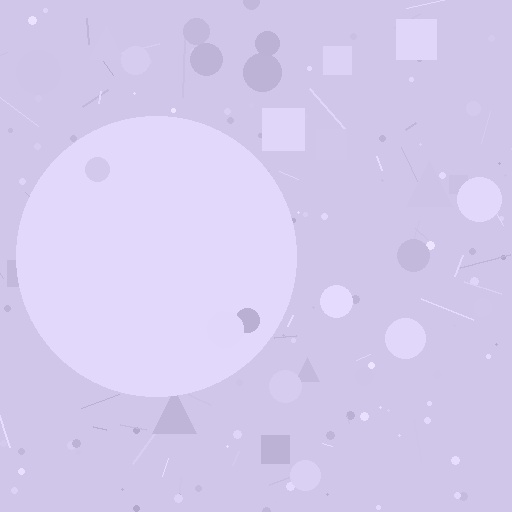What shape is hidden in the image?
A circle is hidden in the image.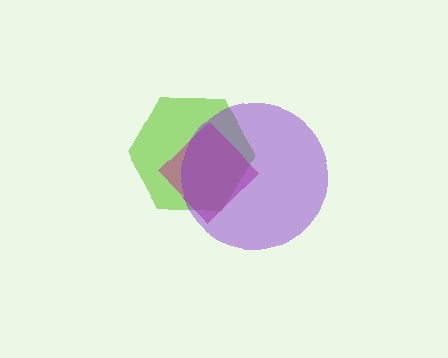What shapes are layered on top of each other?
The layered shapes are: a lime hexagon, a magenta diamond, a purple circle.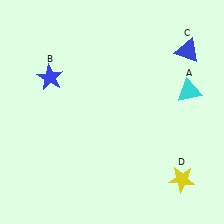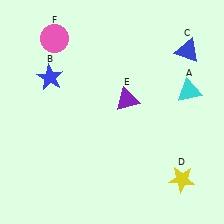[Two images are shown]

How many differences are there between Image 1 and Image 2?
There are 2 differences between the two images.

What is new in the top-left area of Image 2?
A pink circle (F) was added in the top-left area of Image 2.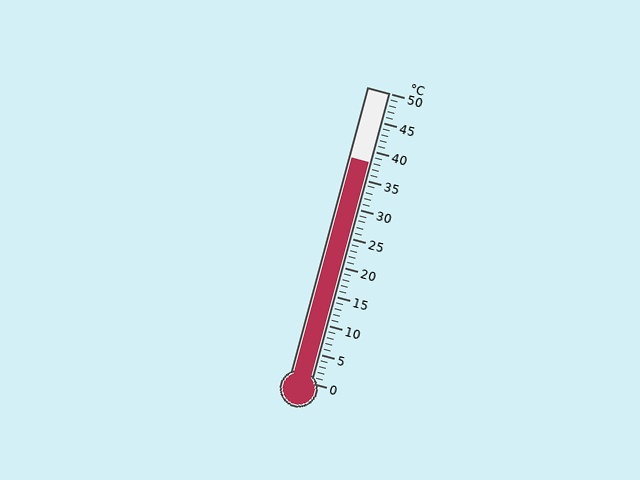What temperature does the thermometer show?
The thermometer shows approximately 38°C.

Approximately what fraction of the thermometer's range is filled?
The thermometer is filled to approximately 75% of its range.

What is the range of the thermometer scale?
The thermometer scale ranges from 0°C to 50°C.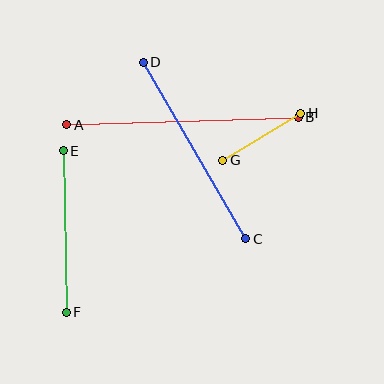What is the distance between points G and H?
The distance is approximately 91 pixels.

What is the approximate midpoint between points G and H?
The midpoint is at approximately (262, 137) pixels.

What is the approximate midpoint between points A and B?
The midpoint is at approximately (182, 121) pixels.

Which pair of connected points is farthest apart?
Points A and B are farthest apart.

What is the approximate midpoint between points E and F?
The midpoint is at approximately (65, 231) pixels.